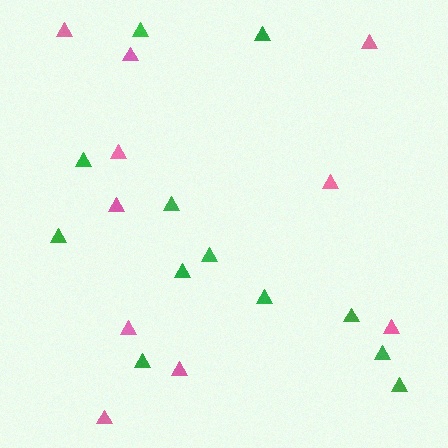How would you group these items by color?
There are 2 groups: one group of pink triangles (10) and one group of green triangles (12).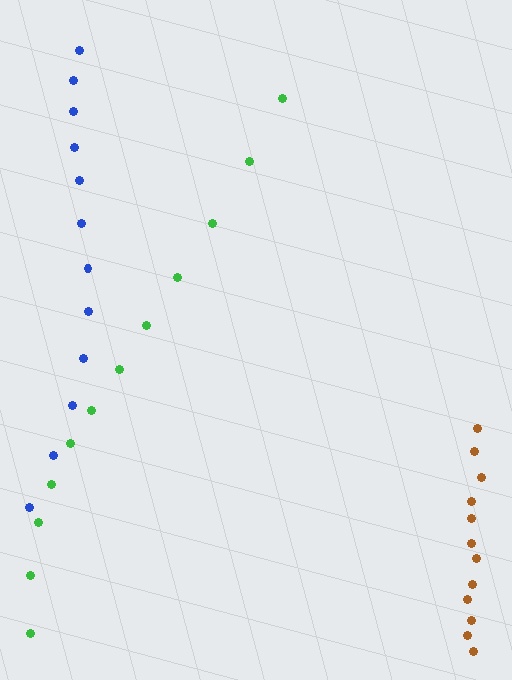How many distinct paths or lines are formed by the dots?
There are 3 distinct paths.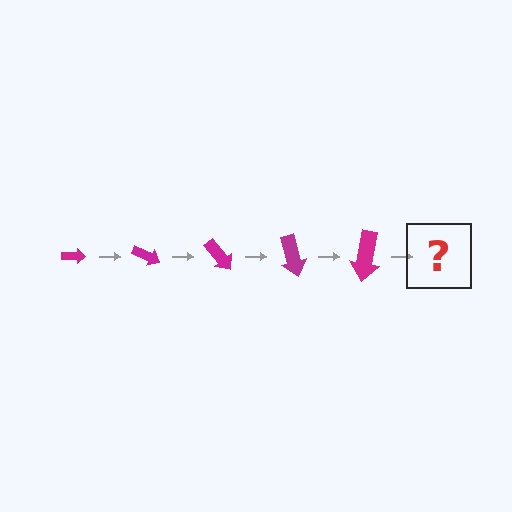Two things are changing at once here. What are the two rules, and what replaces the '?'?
The two rules are that the arrow grows larger each step and it rotates 25 degrees each step. The '?' should be an arrow, larger than the previous one and rotated 125 degrees from the start.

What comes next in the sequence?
The next element should be an arrow, larger than the previous one and rotated 125 degrees from the start.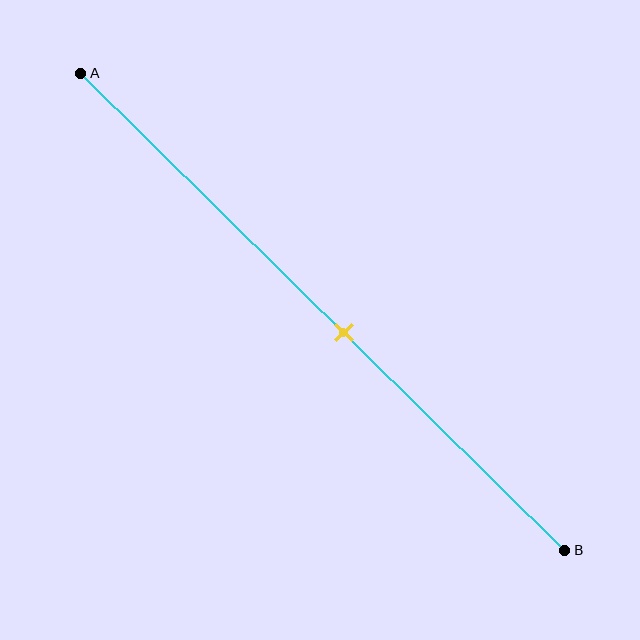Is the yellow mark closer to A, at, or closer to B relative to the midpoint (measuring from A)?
The yellow mark is closer to point B than the midpoint of segment AB.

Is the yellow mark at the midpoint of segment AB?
No, the mark is at about 55% from A, not at the 50% midpoint.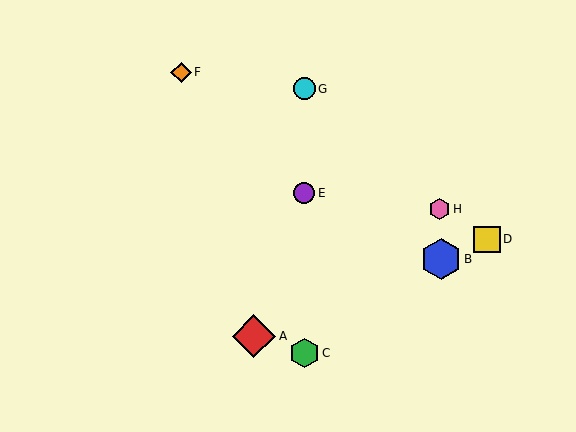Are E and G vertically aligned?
Yes, both are at x≈304.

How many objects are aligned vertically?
3 objects (C, E, G) are aligned vertically.